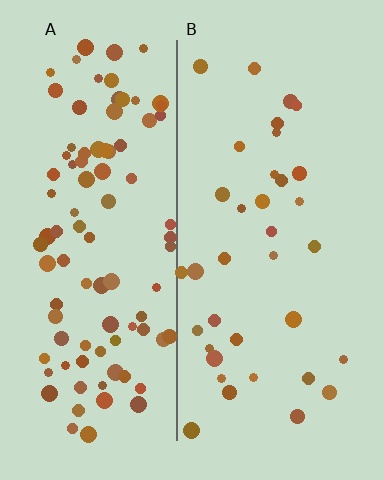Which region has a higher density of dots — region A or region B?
A (the left).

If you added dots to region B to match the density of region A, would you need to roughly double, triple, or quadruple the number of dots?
Approximately triple.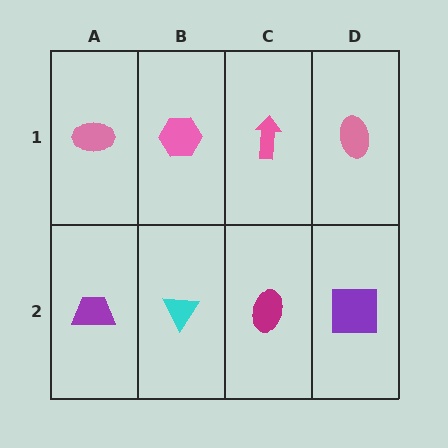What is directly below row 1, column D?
A purple square.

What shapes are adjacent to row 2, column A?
A pink ellipse (row 1, column A), a cyan triangle (row 2, column B).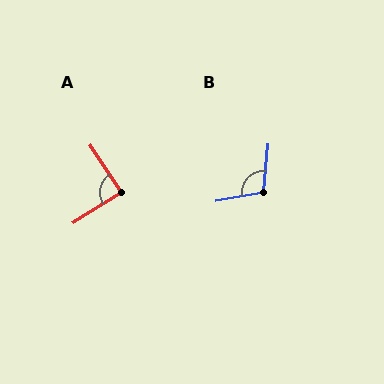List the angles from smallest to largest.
A (88°), B (105°).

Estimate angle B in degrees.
Approximately 105 degrees.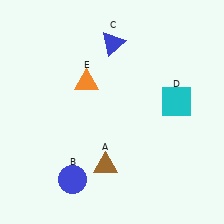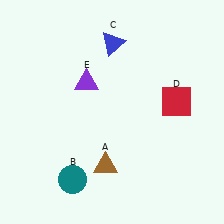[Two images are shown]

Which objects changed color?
B changed from blue to teal. D changed from cyan to red. E changed from orange to purple.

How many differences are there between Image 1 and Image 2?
There are 3 differences between the two images.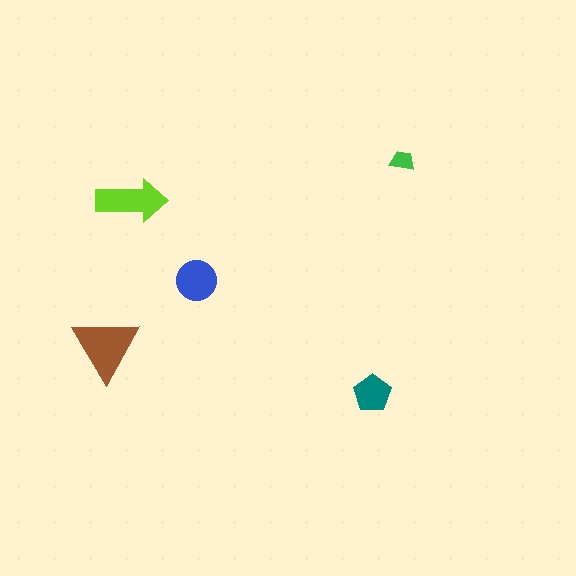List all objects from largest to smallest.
The brown triangle, the lime arrow, the blue circle, the teal pentagon, the green trapezoid.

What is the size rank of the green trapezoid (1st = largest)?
5th.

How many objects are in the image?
There are 5 objects in the image.